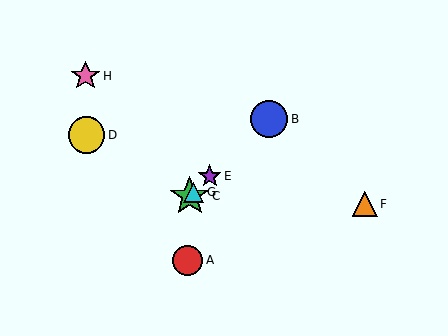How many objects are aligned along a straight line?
4 objects (B, C, E, G) are aligned along a straight line.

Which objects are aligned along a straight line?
Objects B, C, E, G are aligned along a straight line.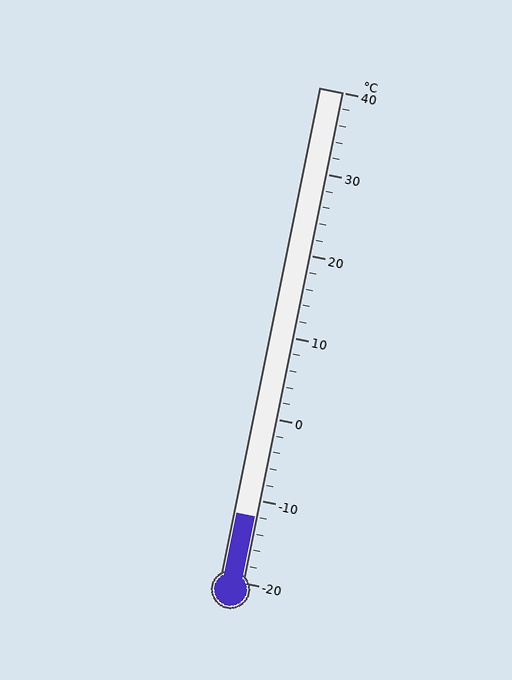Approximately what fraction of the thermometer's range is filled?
The thermometer is filled to approximately 15% of its range.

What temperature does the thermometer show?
The thermometer shows approximately -12°C.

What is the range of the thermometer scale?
The thermometer scale ranges from -20°C to 40°C.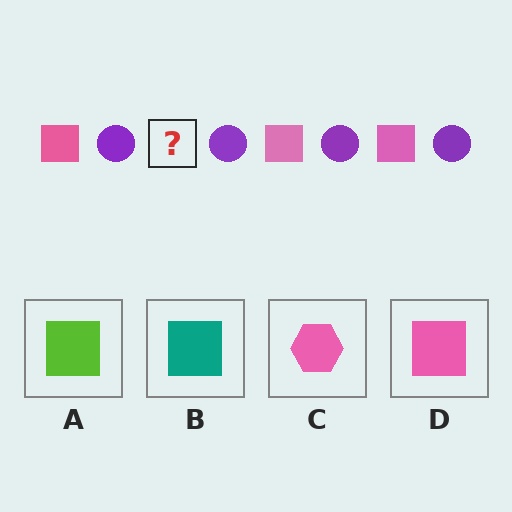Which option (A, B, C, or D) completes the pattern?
D.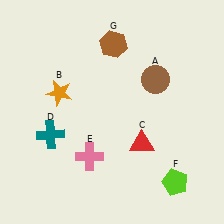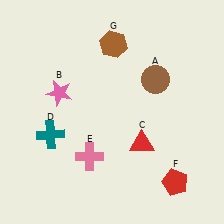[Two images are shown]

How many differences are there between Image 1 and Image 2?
There are 2 differences between the two images.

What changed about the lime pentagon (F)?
In Image 1, F is lime. In Image 2, it changed to red.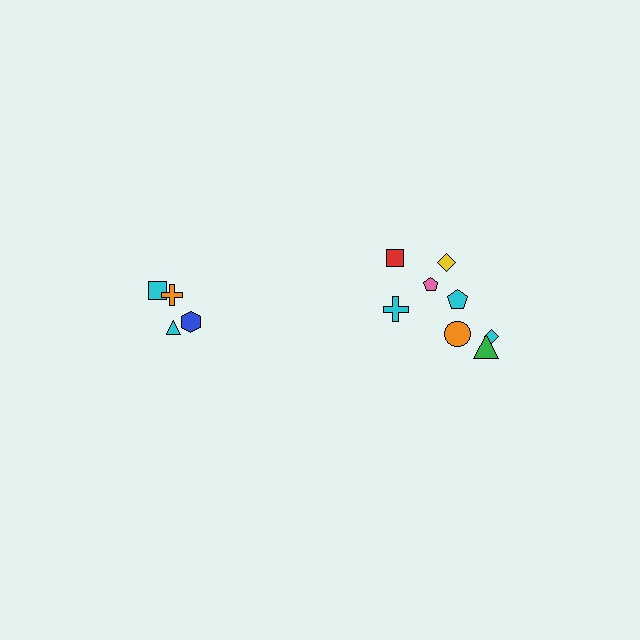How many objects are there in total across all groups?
There are 12 objects.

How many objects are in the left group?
There are 4 objects.